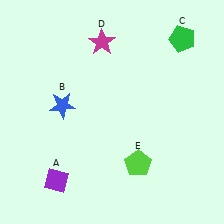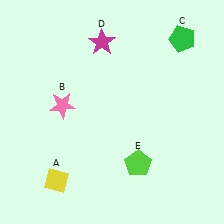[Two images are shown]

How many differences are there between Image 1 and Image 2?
There are 2 differences between the two images.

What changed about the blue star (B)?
In Image 1, B is blue. In Image 2, it changed to pink.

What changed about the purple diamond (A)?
In Image 1, A is purple. In Image 2, it changed to yellow.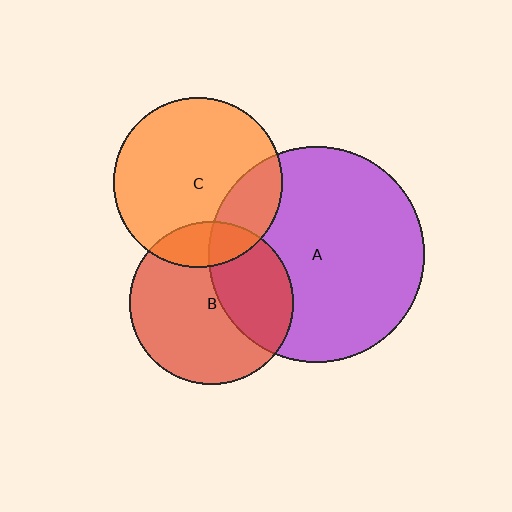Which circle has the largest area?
Circle A (purple).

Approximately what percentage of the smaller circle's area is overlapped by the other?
Approximately 35%.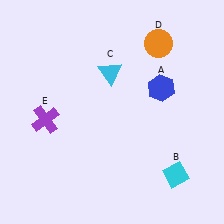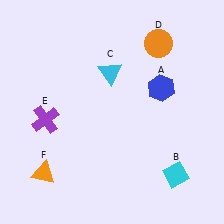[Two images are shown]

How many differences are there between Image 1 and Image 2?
There is 1 difference between the two images.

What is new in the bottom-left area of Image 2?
An orange triangle (F) was added in the bottom-left area of Image 2.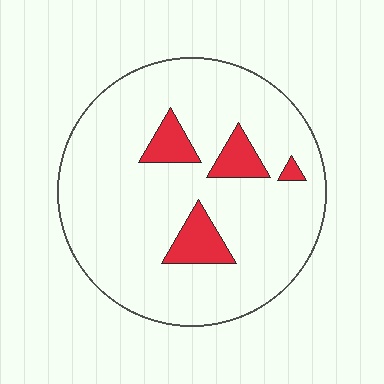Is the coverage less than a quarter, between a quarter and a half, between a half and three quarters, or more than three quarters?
Less than a quarter.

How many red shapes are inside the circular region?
4.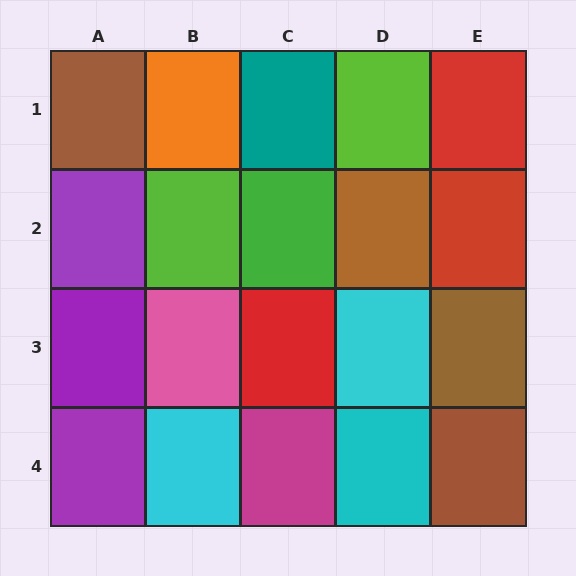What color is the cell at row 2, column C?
Green.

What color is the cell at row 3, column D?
Cyan.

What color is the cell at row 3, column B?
Pink.